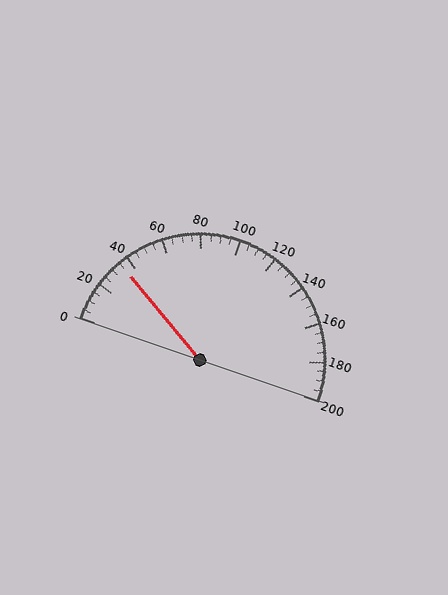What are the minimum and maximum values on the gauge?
The gauge ranges from 0 to 200.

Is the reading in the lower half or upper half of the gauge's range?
The reading is in the lower half of the range (0 to 200).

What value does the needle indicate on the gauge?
The needle indicates approximately 35.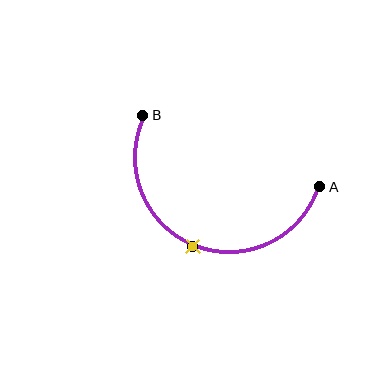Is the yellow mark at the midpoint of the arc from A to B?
Yes. The yellow mark lies on the arc at equal arc-length from both A and B — it is the arc midpoint.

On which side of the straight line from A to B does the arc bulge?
The arc bulges below the straight line connecting A and B.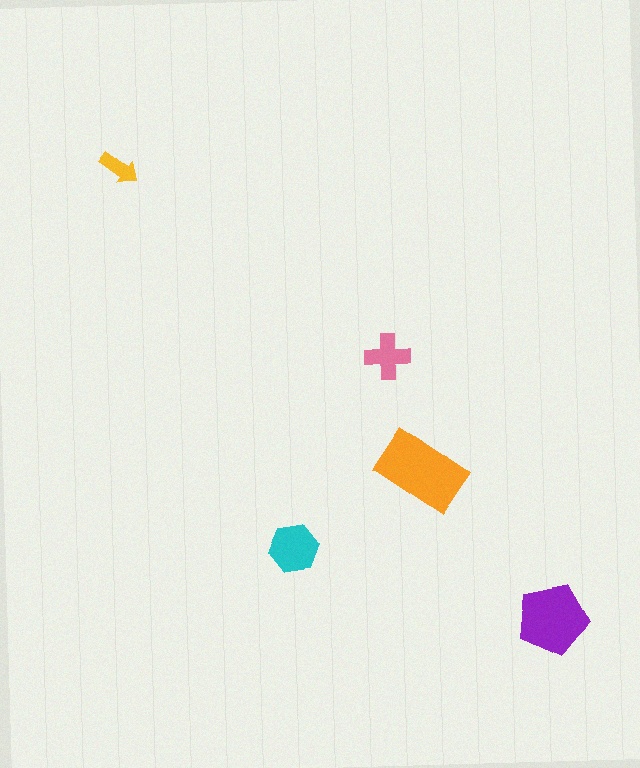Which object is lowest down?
The purple pentagon is bottommost.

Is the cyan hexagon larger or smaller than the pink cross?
Larger.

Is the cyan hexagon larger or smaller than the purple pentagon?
Smaller.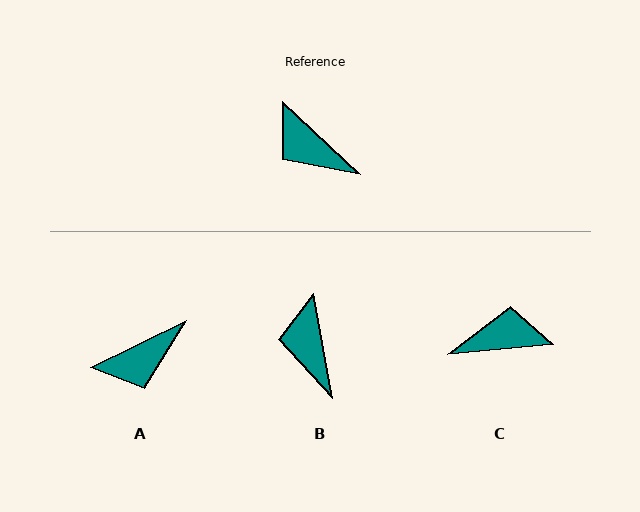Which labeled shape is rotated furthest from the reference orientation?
C, about 132 degrees away.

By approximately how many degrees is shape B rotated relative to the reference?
Approximately 37 degrees clockwise.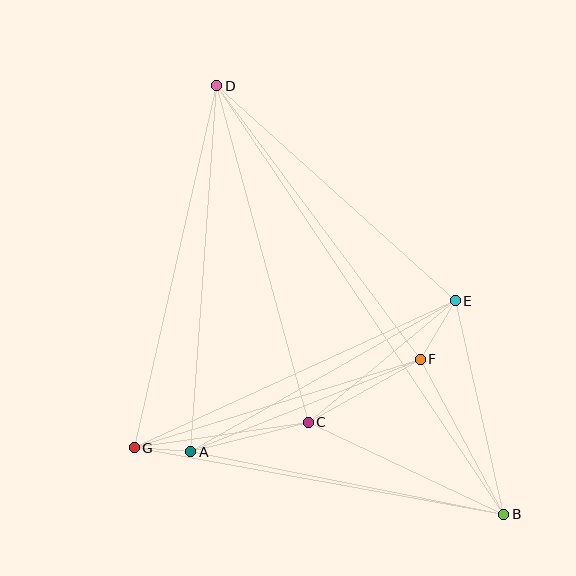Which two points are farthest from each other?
Points B and D are farthest from each other.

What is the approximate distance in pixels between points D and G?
The distance between D and G is approximately 371 pixels.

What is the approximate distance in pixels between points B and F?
The distance between B and F is approximately 176 pixels.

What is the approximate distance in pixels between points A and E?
The distance between A and E is approximately 305 pixels.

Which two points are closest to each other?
Points A and G are closest to each other.